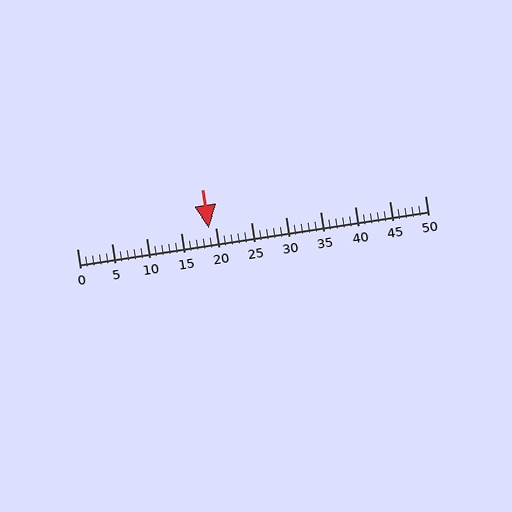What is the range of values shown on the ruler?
The ruler shows values from 0 to 50.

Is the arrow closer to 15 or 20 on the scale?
The arrow is closer to 20.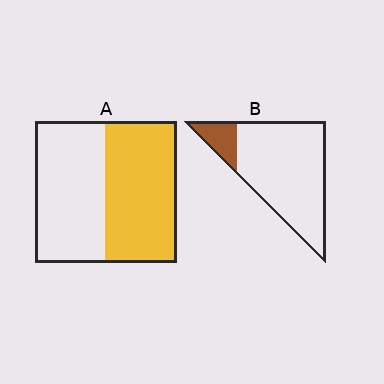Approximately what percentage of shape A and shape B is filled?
A is approximately 50% and B is approximately 15%.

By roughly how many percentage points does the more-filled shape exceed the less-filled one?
By roughly 35 percentage points (A over B).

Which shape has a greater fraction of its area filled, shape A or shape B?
Shape A.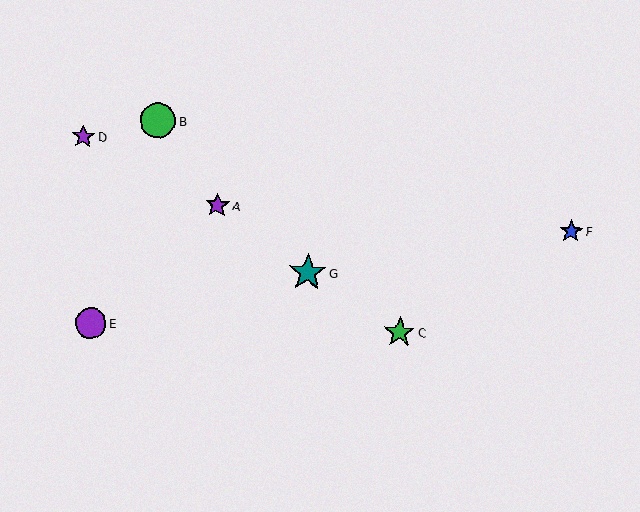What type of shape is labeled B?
Shape B is a green circle.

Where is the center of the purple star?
The center of the purple star is at (217, 205).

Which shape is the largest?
The teal star (labeled G) is the largest.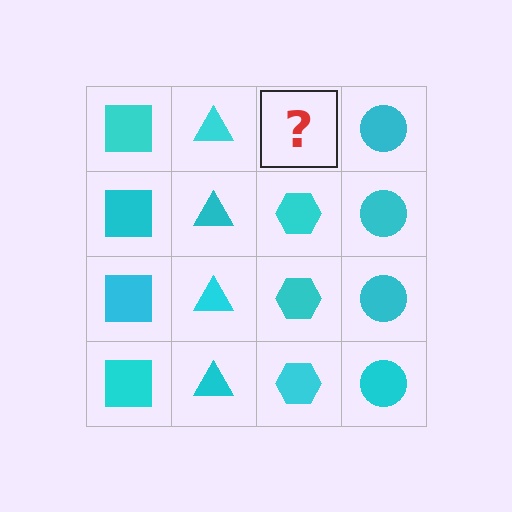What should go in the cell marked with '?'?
The missing cell should contain a cyan hexagon.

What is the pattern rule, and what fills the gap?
The rule is that each column has a consistent shape. The gap should be filled with a cyan hexagon.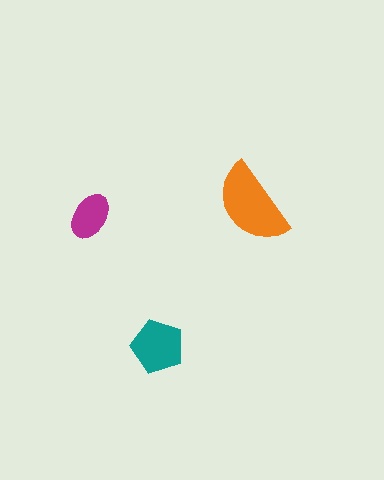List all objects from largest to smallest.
The orange semicircle, the teal pentagon, the magenta ellipse.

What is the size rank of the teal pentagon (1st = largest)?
2nd.